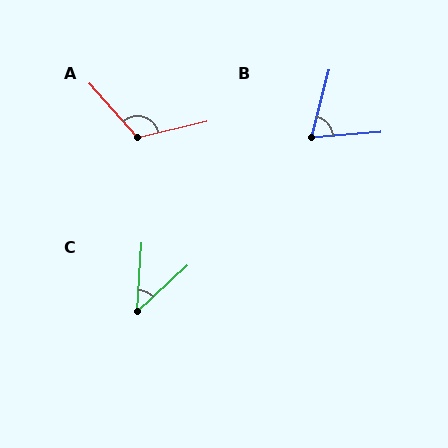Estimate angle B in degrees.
Approximately 71 degrees.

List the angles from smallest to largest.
C (44°), B (71°), A (118°).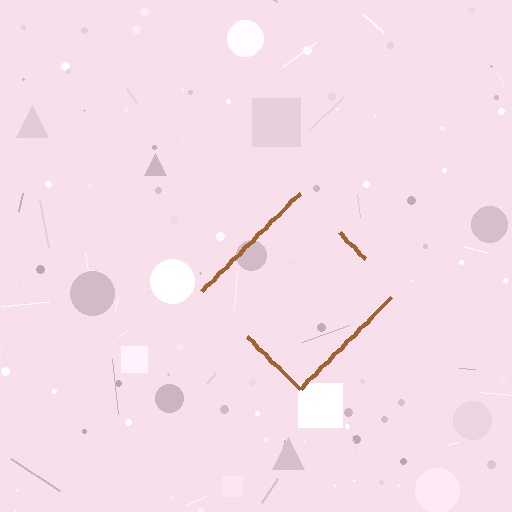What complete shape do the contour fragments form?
The contour fragments form a diamond.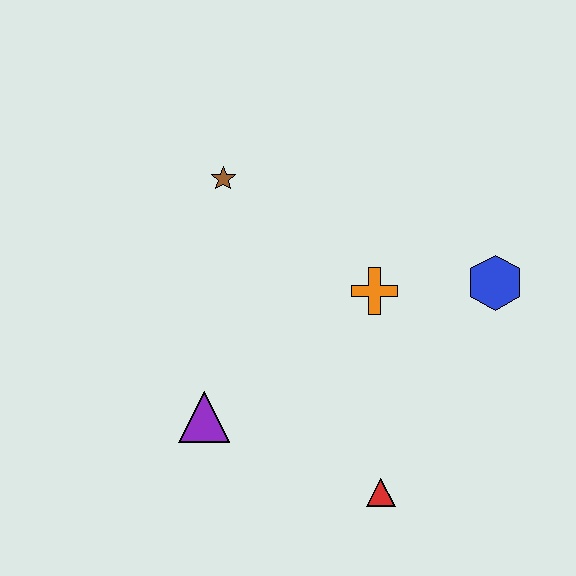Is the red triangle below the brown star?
Yes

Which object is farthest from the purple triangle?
The blue hexagon is farthest from the purple triangle.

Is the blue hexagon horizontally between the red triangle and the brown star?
No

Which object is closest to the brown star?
The orange cross is closest to the brown star.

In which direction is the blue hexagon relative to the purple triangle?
The blue hexagon is to the right of the purple triangle.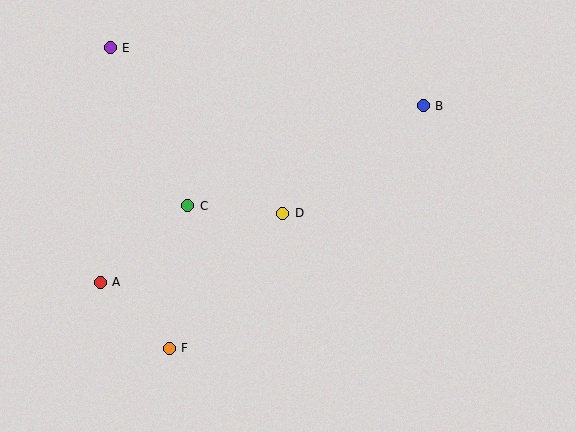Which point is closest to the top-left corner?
Point E is closest to the top-left corner.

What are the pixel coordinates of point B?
Point B is at (423, 106).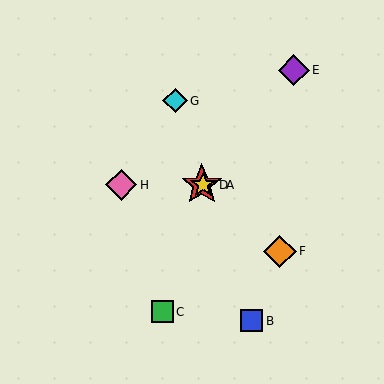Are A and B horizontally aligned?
No, A is at y≈185 and B is at y≈321.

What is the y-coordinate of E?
Object E is at y≈70.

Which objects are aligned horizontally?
Objects A, D, H are aligned horizontally.